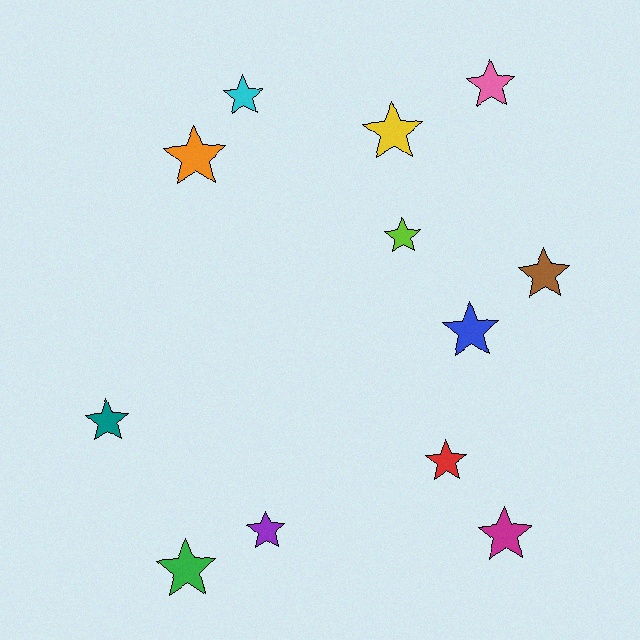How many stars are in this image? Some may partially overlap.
There are 12 stars.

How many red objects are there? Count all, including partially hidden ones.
There is 1 red object.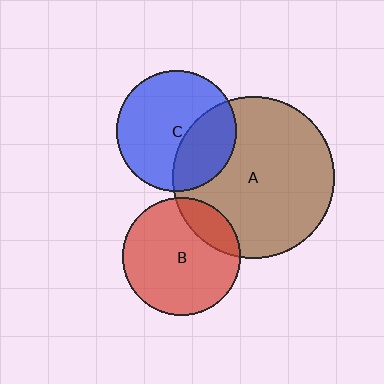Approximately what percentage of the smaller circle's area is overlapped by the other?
Approximately 20%.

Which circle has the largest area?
Circle A (brown).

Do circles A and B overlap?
Yes.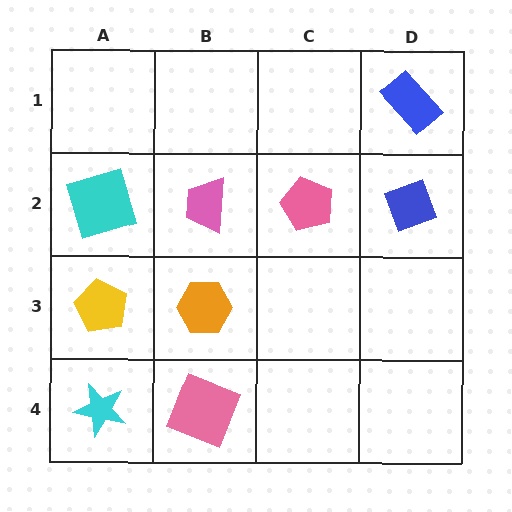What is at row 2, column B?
A pink trapezoid.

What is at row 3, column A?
A yellow pentagon.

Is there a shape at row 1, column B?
No, that cell is empty.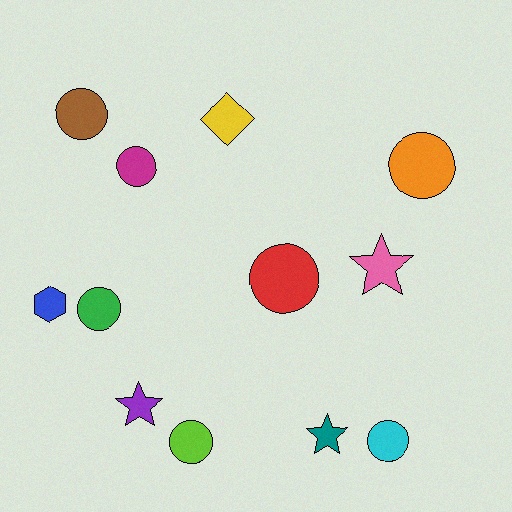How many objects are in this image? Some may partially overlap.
There are 12 objects.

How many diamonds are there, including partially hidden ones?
There is 1 diamond.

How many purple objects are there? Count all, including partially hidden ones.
There is 1 purple object.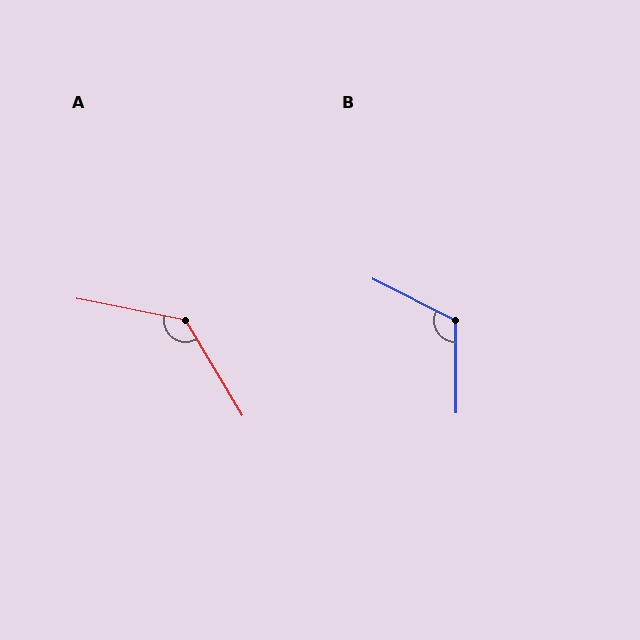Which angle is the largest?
A, at approximately 132 degrees.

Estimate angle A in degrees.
Approximately 132 degrees.